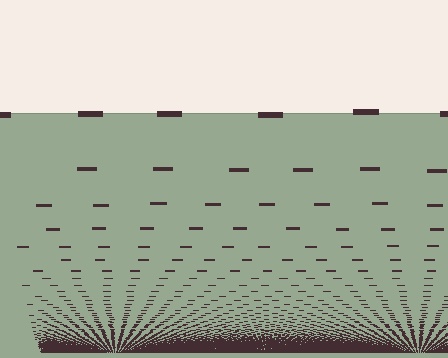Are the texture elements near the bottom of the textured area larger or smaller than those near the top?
Smaller. The gradient is inverted — elements near the bottom are smaller and denser.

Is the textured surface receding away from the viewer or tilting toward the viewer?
The surface appears to tilt toward the viewer. Texture elements get larger and sparser toward the top.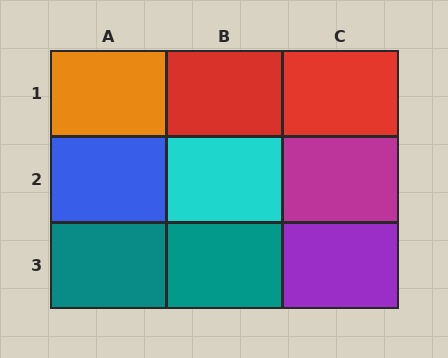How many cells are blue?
1 cell is blue.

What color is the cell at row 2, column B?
Cyan.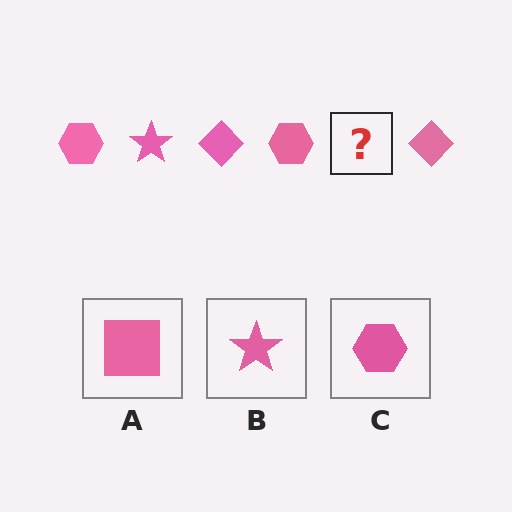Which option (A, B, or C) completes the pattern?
B.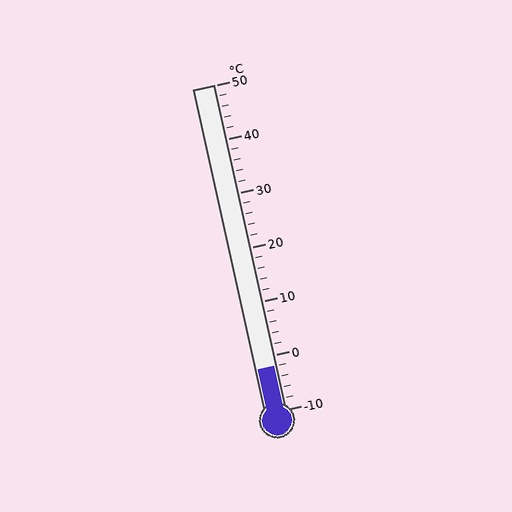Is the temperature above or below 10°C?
The temperature is below 10°C.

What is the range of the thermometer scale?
The thermometer scale ranges from -10°C to 50°C.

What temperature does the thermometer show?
The thermometer shows approximately -2°C.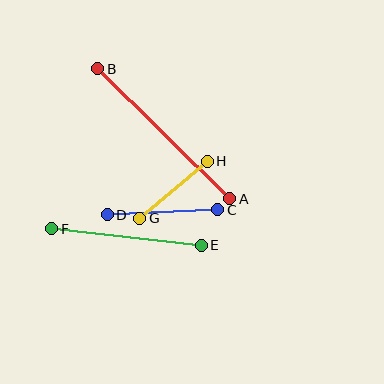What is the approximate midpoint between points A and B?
The midpoint is at approximately (164, 134) pixels.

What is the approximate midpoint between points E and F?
The midpoint is at approximately (126, 237) pixels.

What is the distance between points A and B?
The distance is approximately 185 pixels.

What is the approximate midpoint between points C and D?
The midpoint is at approximately (162, 212) pixels.